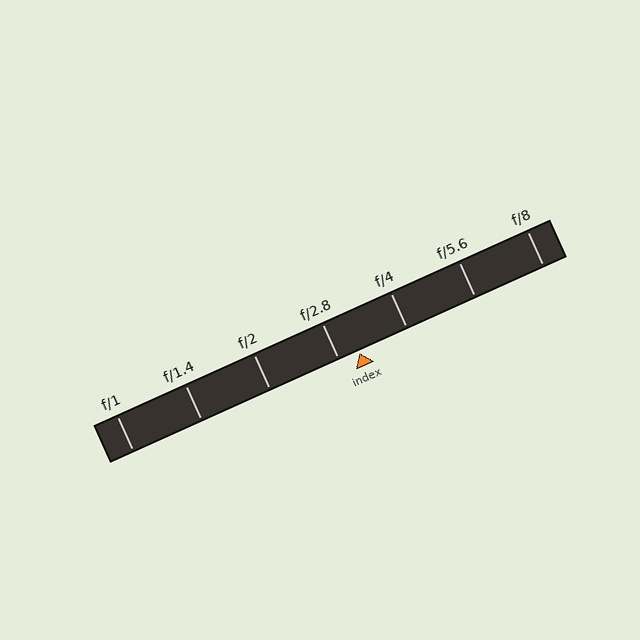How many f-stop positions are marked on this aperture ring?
There are 7 f-stop positions marked.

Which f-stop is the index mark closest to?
The index mark is closest to f/2.8.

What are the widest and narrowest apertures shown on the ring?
The widest aperture shown is f/1 and the narrowest is f/8.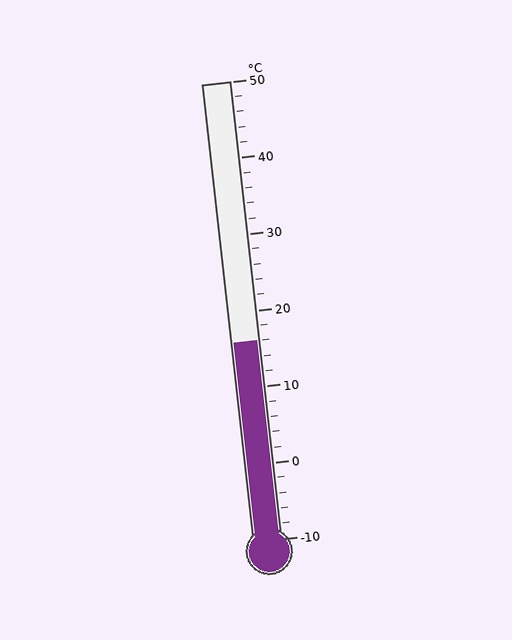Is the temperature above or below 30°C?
The temperature is below 30°C.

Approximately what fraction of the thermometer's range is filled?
The thermometer is filled to approximately 45% of its range.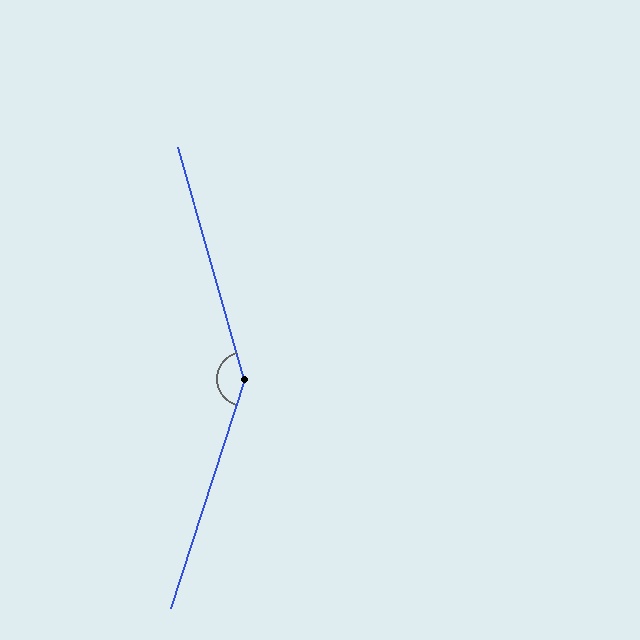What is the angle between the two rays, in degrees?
Approximately 146 degrees.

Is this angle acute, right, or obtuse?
It is obtuse.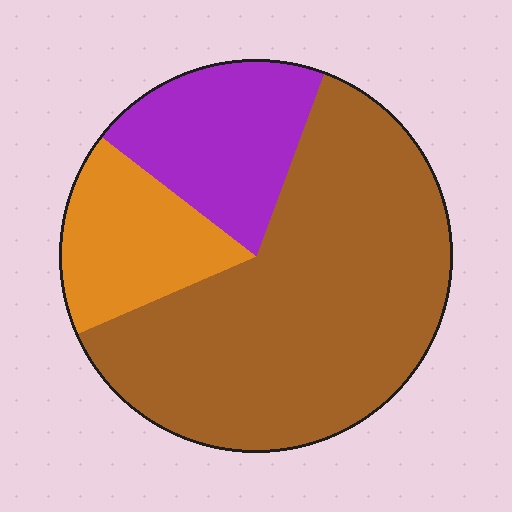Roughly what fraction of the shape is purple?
Purple covers about 20% of the shape.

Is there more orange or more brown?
Brown.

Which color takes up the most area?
Brown, at roughly 65%.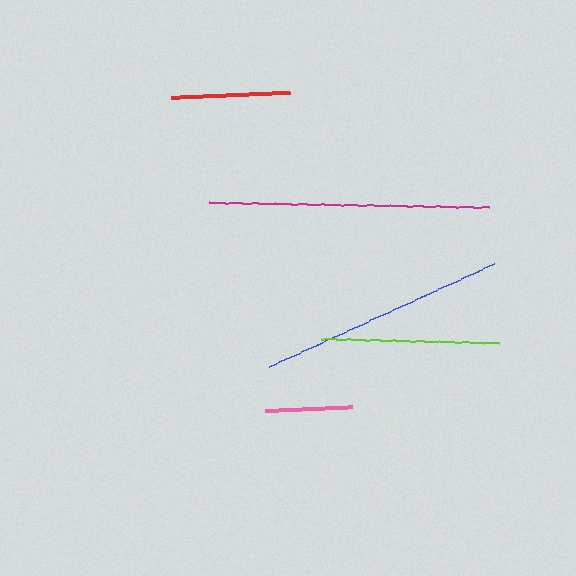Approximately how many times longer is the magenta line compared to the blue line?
The magenta line is approximately 1.1 times the length of the blue line.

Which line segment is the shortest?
The pink line is the shortest at approximately 87 pixels.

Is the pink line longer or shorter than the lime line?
The lime line is longer than the pink line.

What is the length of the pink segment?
The pink segment is approximately 87 pixels long.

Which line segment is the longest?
The magenta line is the longest at approximately 280 pixels.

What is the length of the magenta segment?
The magenta segment is approximately 280 pixels long.